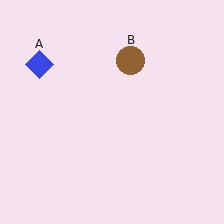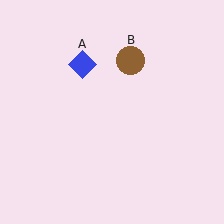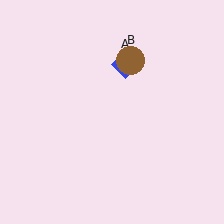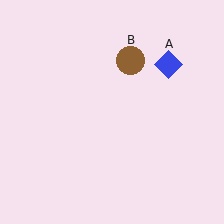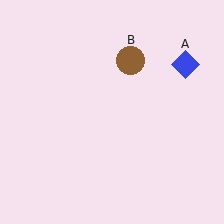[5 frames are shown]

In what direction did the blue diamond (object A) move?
The blue diamond (object A) moved right.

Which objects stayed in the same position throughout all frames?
Brown circle (object B) remained stationary.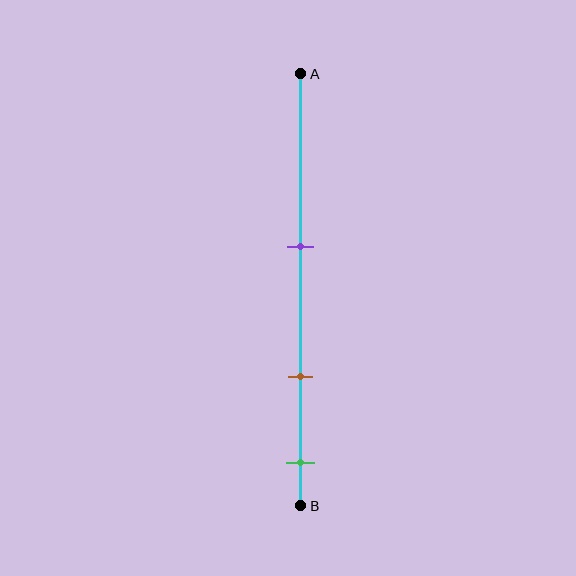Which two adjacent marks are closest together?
The brown and green marks are the closest adjacent pair.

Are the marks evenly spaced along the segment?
Yes, the marks are approximately evenly spaced.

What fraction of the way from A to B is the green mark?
The green mark is approximately 90% (0.9) of the way from A to B.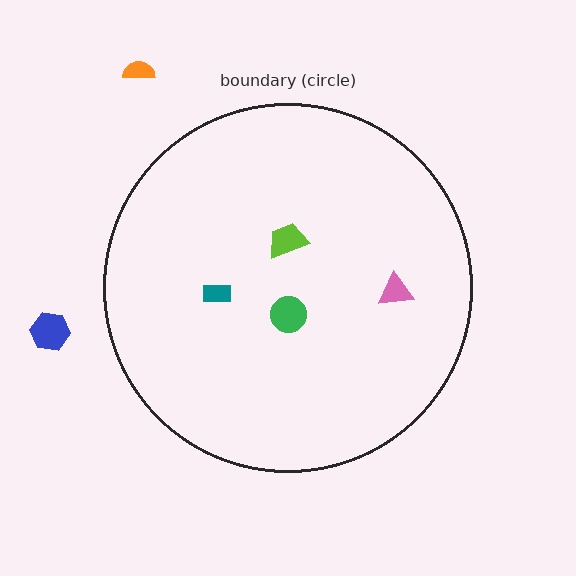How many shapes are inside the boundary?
4 inside, 2 outside.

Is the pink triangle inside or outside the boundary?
Inside.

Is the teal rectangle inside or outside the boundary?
Inside.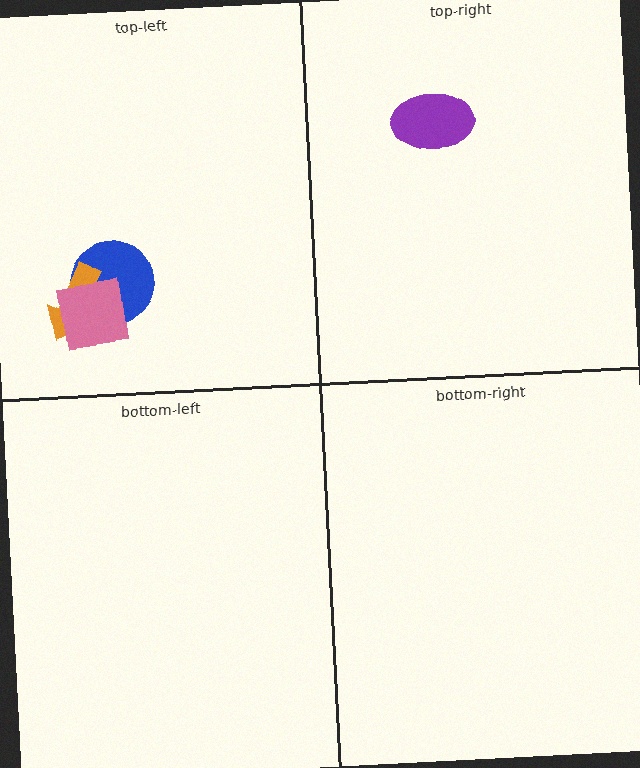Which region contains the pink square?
The top-left region.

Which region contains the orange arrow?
The top-left region.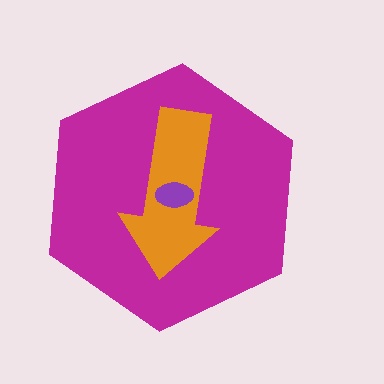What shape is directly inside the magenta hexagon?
The orange arrow.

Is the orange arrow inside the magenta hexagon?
Yes.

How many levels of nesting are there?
3.